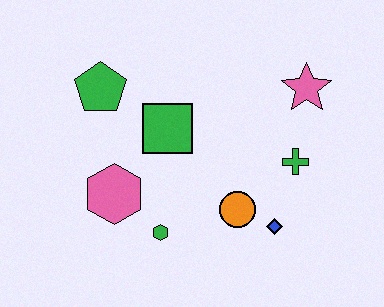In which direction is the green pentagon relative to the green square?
The green pentagon is to the left of the green square.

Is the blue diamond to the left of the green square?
No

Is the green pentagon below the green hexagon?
No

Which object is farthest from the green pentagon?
The blue diamond is farthest from the green pentagon.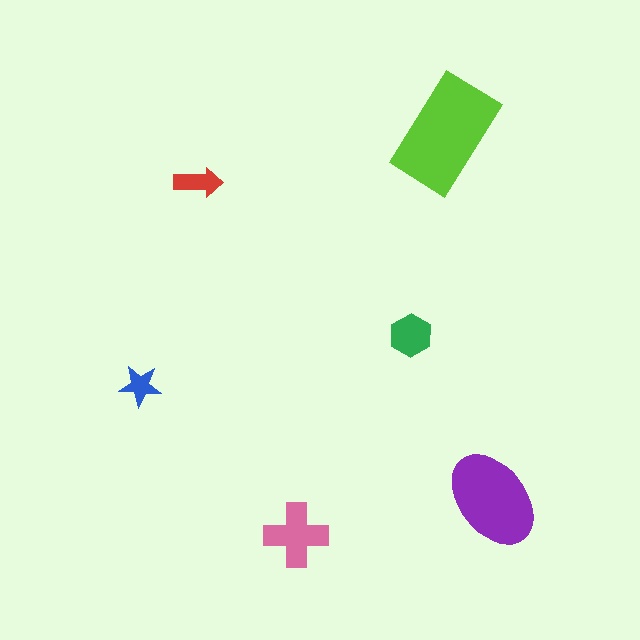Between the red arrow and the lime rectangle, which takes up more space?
The lime rectangle.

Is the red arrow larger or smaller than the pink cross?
Smaller.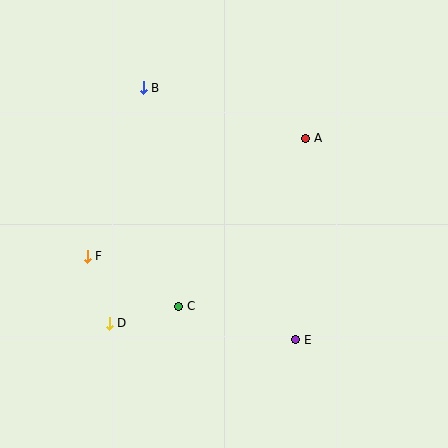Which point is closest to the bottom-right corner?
Point E is closest to the bottom-right corner.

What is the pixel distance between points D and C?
The distance between D and C is 72 pixels.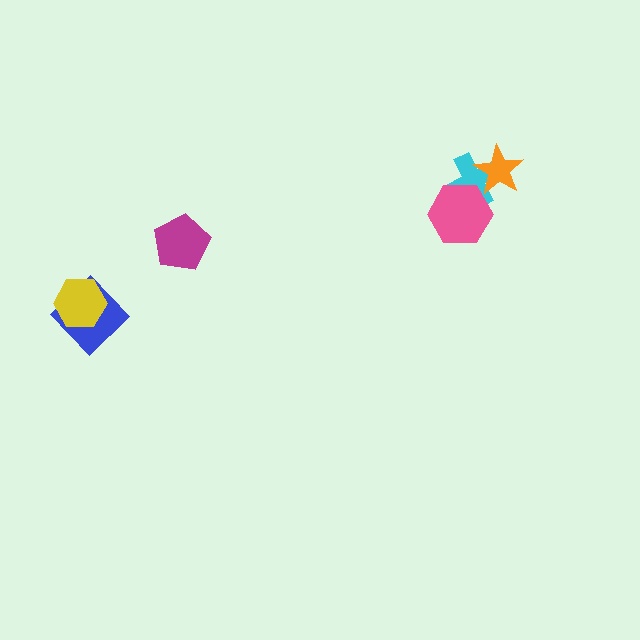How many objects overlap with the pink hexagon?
1 object overlaps with the pink hexagon.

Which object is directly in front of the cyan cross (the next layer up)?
The pink hexagon is directly in front of the cyan cross.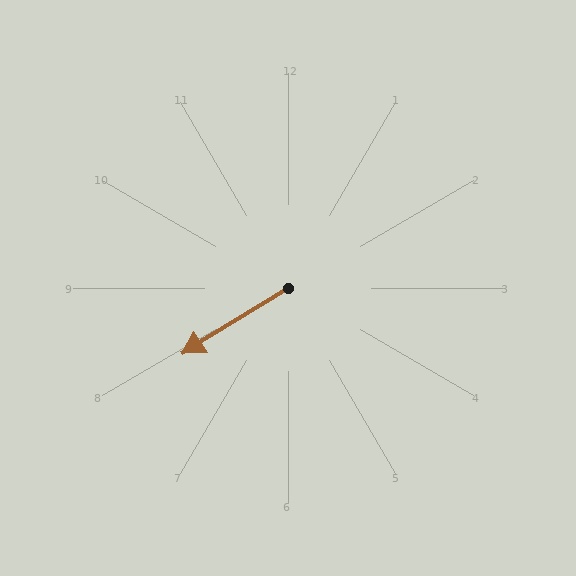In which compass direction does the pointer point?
Southwest.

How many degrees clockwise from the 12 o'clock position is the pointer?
Approximately 238 degrees.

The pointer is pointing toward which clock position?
Roughly 8 o'clock.